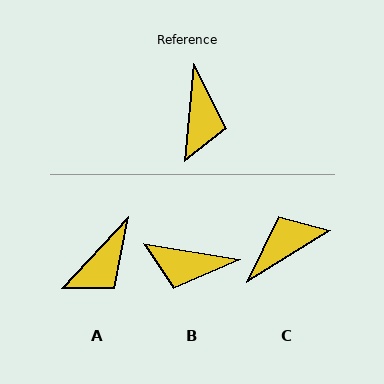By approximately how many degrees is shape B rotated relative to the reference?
Approximately 94 degrees clockwise.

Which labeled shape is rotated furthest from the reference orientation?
C, about 127 degrees away.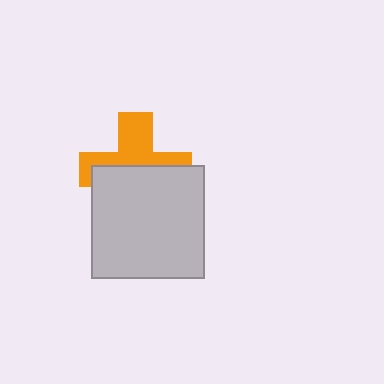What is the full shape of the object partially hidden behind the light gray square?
The partially hidden object is an orange cross.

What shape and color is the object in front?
The object in front is a light gray square.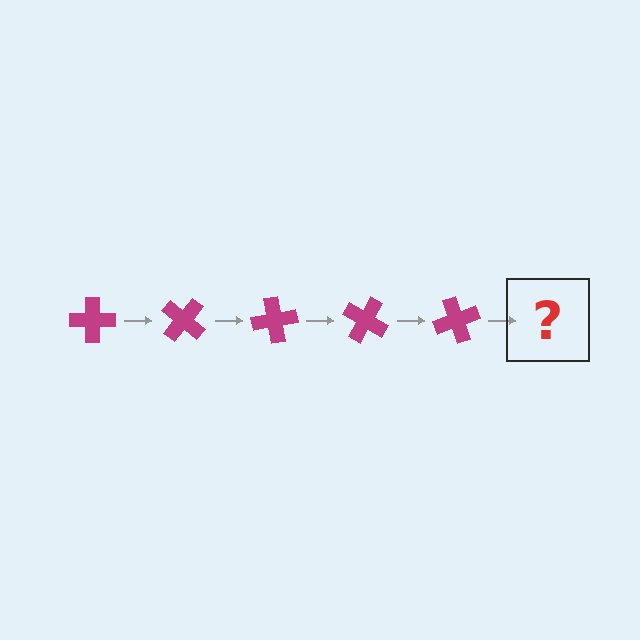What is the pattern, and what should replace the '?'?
The pattern is that the cross rotates 40 degrees each step. The '?' should be a magenta cross rotated 200 degrees.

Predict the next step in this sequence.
The next step is a magenta cross rotated 200 degrees.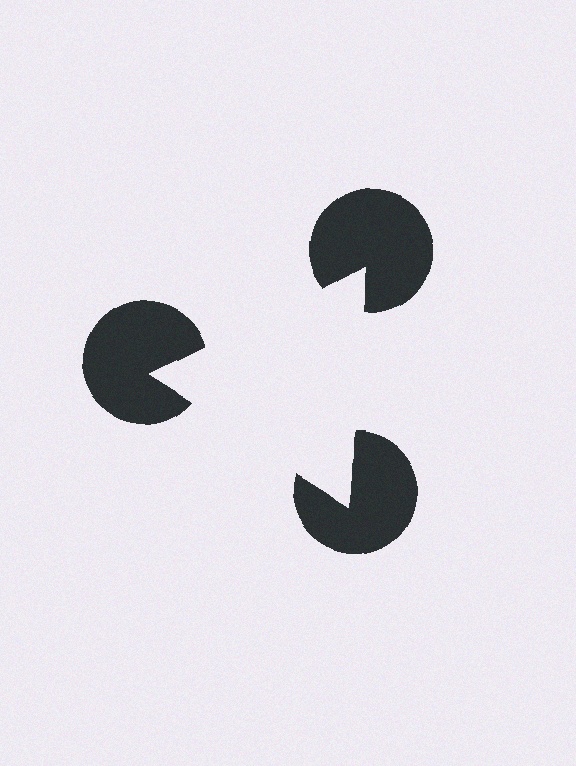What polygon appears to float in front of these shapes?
An illusory triangle — its edges are inferred from the aligned wedge cuts in the pac-man discs, not physically drawn.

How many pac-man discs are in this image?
There are 3 — one at each vertex of the illusory triangle.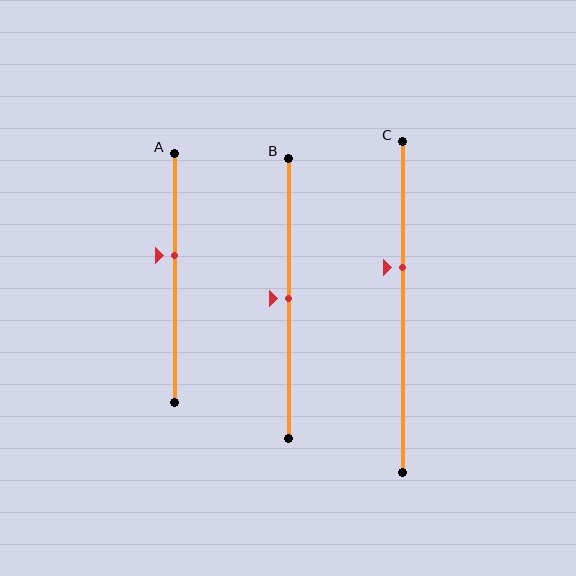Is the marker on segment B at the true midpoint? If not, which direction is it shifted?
Yes, the marker on segment B is at the true midpoint.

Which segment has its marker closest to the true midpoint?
Segment B has its marker closest to the true midpoint.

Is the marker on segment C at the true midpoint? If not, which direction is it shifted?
No, the marker on segment C is shifted upward by about 12% of the segment length.